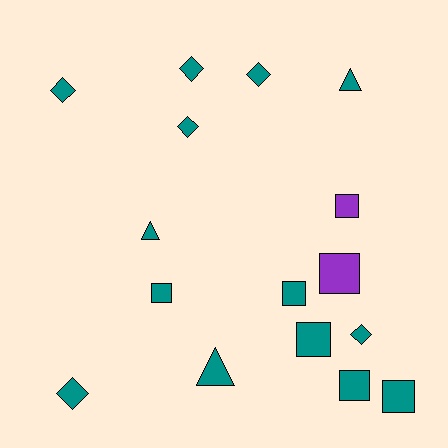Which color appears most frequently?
Teal, with 14 objects.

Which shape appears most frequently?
Square, with 7 objects.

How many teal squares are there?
There are 5 teal squares.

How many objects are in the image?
There are 16 objects.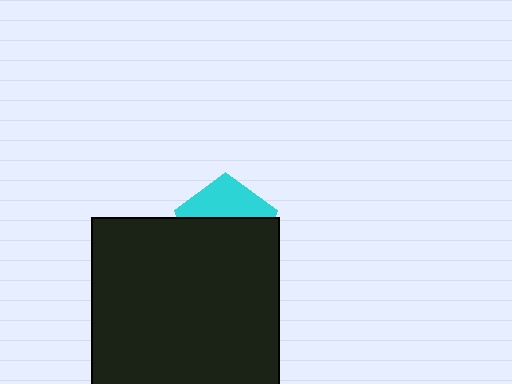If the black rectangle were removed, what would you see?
You would see the complete cyan pentagon.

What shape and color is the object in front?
The object in front is a black rectangle.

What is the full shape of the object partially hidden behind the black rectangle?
The partially hidden object is a cyan pentagon.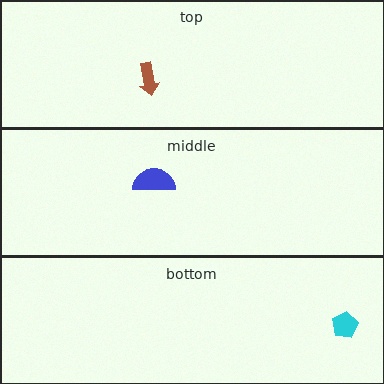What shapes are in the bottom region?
The cyan pentagon.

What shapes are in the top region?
The brown arrow.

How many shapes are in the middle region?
1.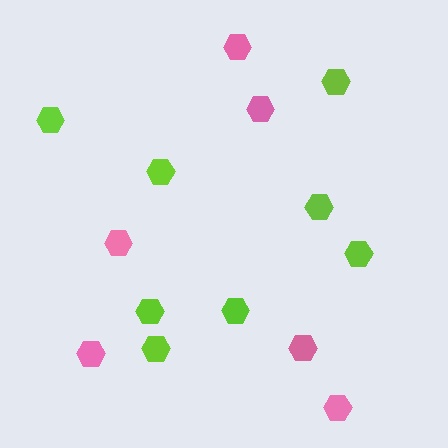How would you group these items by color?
There are 2 groups: one group of lime hexagons (8) and one group of pink hexagons (6).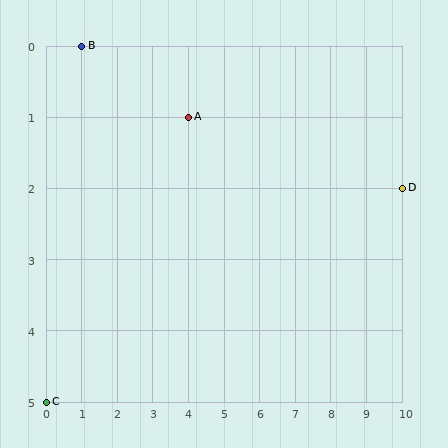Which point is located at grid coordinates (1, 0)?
Point B is at (1, 0).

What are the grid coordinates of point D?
Point D is at grid coordinates (10, 2).